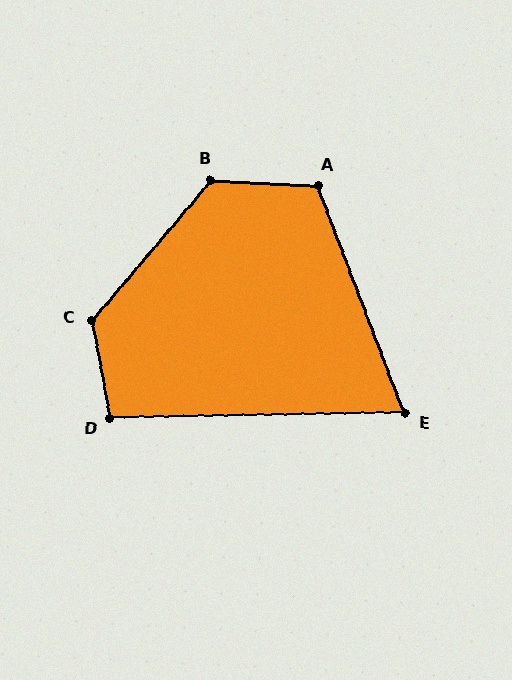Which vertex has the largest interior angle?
C, at approximately 129 degrees.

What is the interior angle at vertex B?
Approximately 127 degrees (obtuse).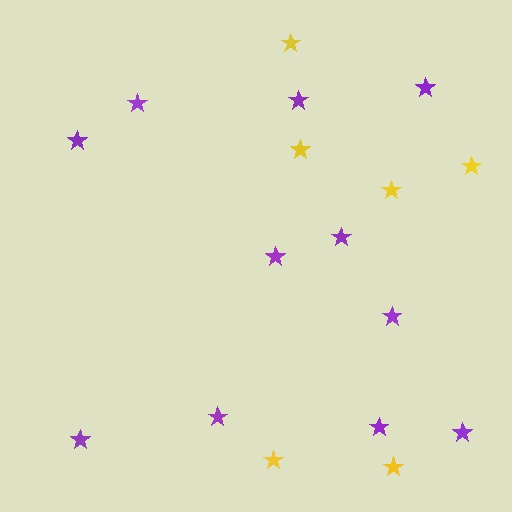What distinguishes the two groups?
There are 2 groups: one group of yellow stars (6) and one group of purple stars (11).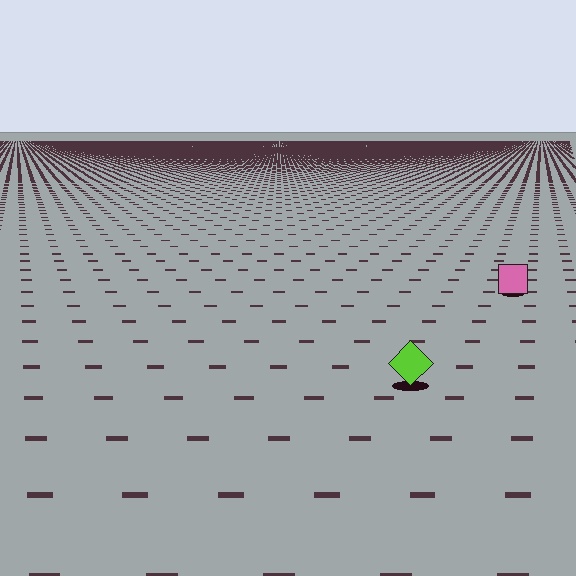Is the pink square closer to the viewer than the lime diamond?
No. The lime diamond is closer — you can tell from the texture gradient: the ground texture is coarser near it.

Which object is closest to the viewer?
The lime diamond is closest. The texture marks near it are larger and more spread out.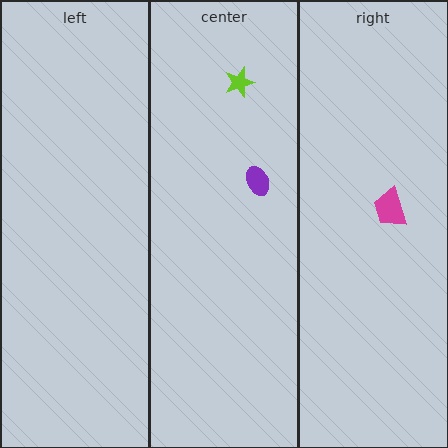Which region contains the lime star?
The center region.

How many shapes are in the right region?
1.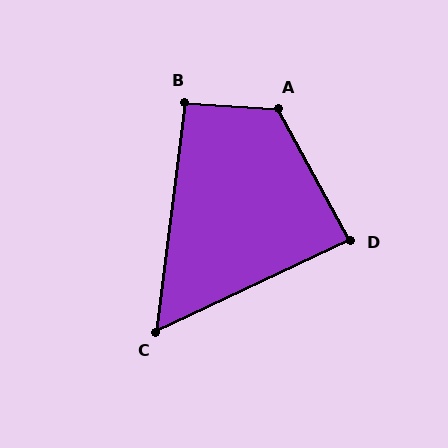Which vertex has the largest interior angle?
A, at approximately 122 degrees.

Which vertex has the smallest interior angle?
C, at approximately 58 degrees.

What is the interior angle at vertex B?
Approximately 93 degrees (approximately right).